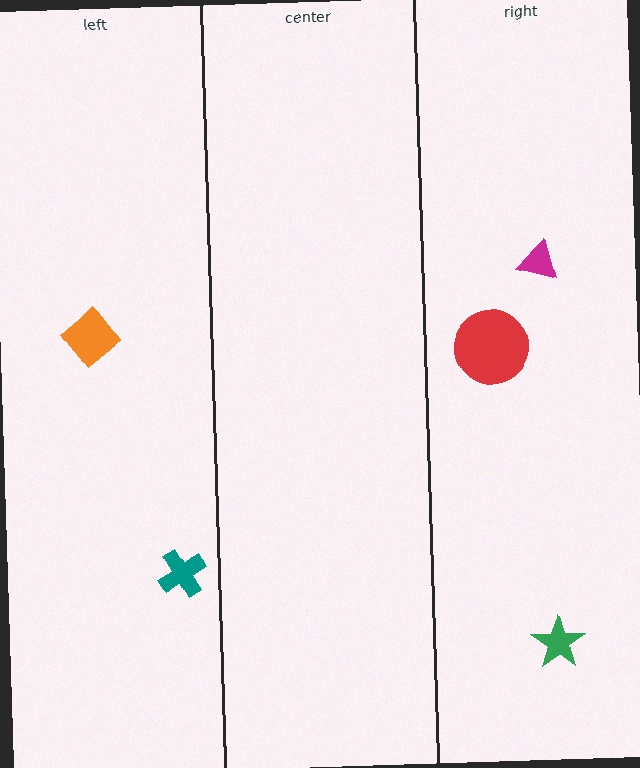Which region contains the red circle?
The right region.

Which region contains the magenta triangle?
The right region.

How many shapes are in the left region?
2.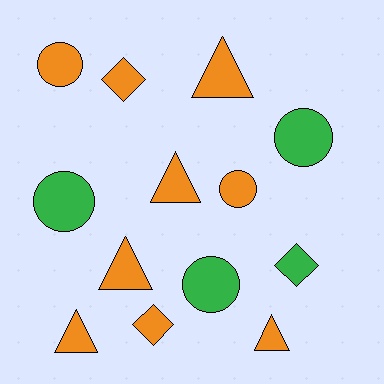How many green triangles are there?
There are no green triangles.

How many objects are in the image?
There are 13 objects.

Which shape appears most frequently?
Triangle, with 5 objects.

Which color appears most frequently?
Orange, with 9 objects.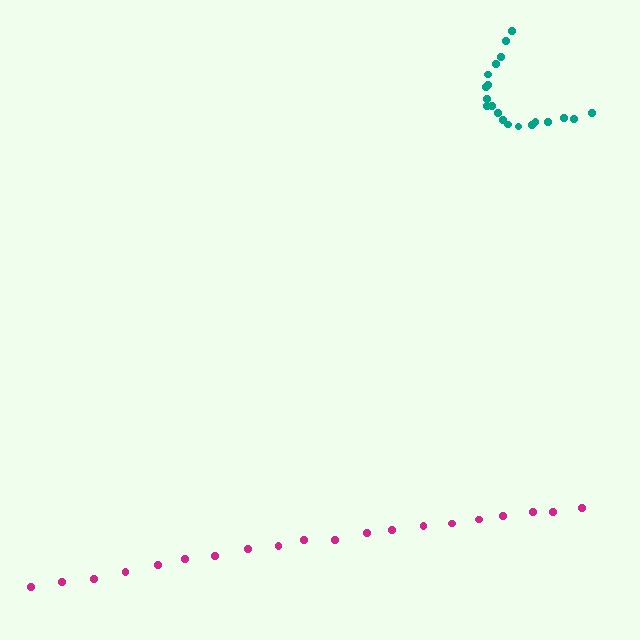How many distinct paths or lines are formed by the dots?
There are 2 distinct paths.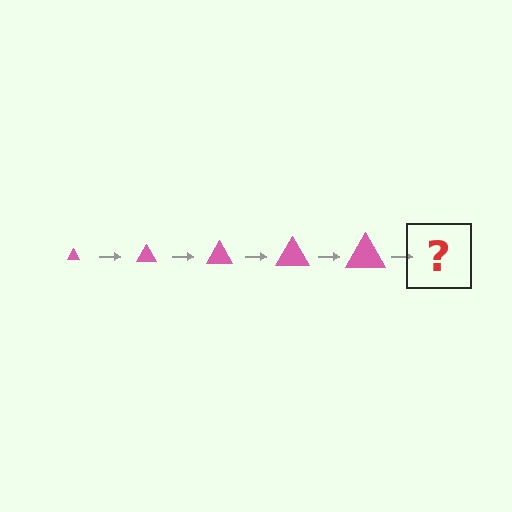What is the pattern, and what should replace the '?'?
The pattern is that the triangle gets progressively larger each step. The '?' should be a pink triangle, larger than the previous one.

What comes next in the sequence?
The next element should be a pink triangle, larger than the previous one.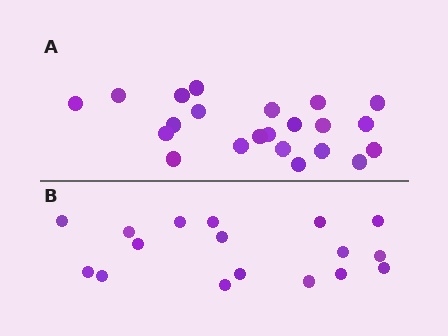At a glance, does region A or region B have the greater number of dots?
Region A (the top region) has more dots.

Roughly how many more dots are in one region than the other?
Region A has about 5 more dots than region B.